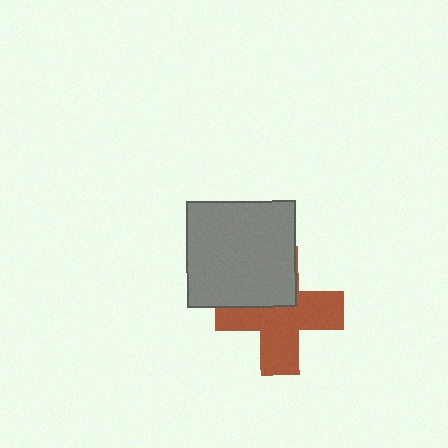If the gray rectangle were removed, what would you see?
You would see the complete brown cross.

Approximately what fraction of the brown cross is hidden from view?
Roughly 34% of the brown cross is hidden behind the gray rectangle.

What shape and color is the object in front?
The object in front is a gray rectangle.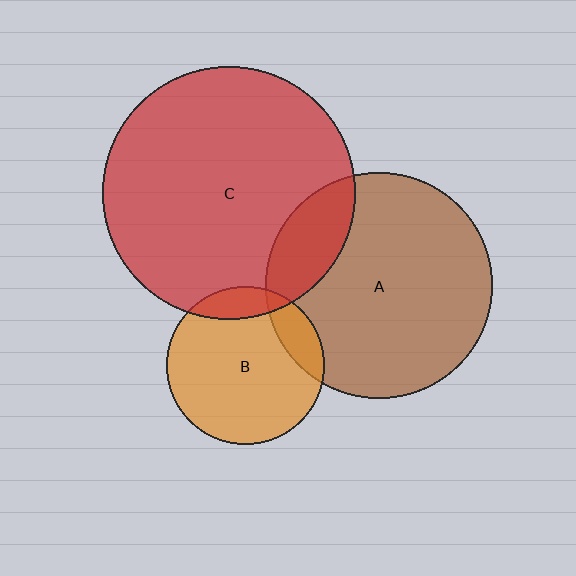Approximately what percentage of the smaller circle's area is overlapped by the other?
Approximately 20%.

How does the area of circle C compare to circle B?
Approximately 2.6 times.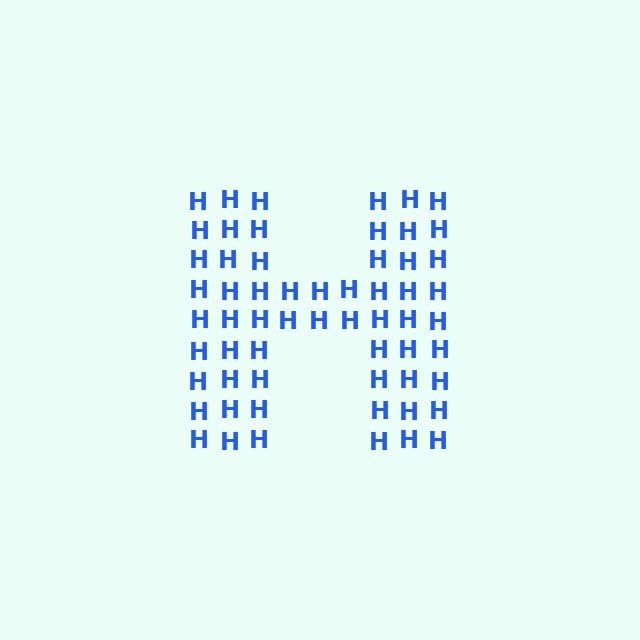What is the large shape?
The large shape is the letter H.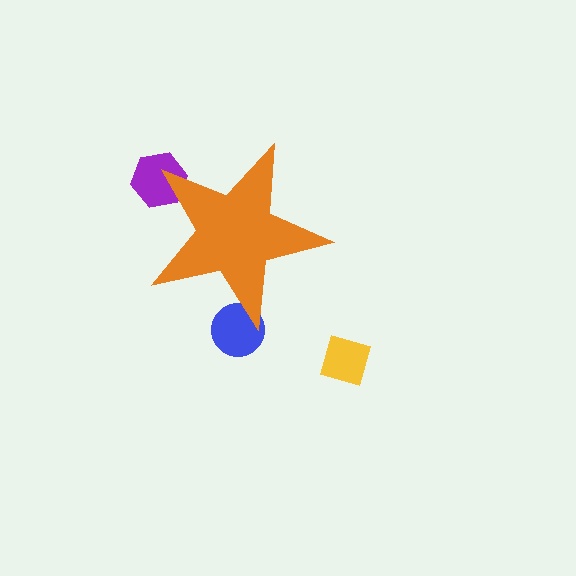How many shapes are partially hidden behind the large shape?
2 shapes are partially hidden.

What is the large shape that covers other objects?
An orange star.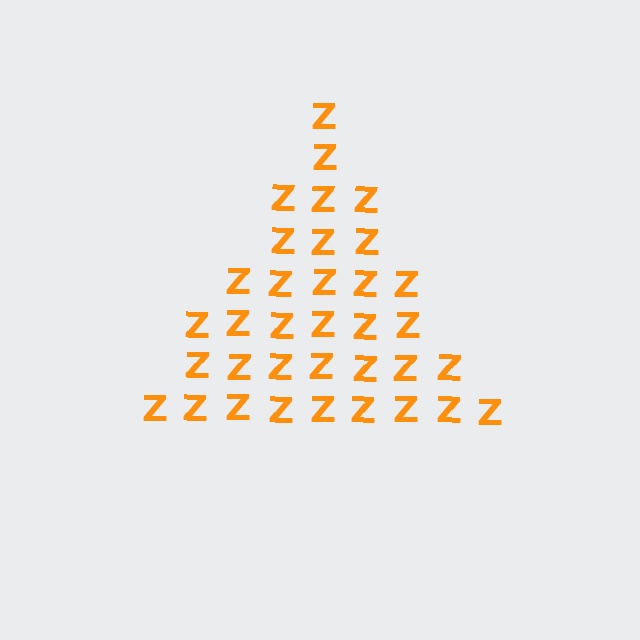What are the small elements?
The small elements are letter Z's.